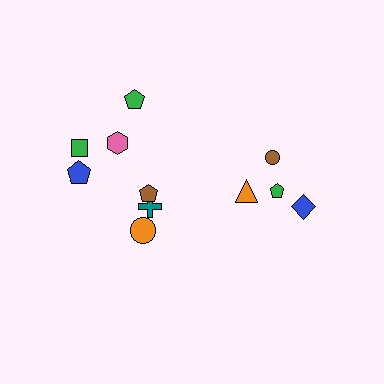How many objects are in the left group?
There are 7 objects.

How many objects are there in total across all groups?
There are 11 objects.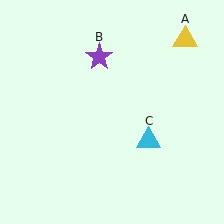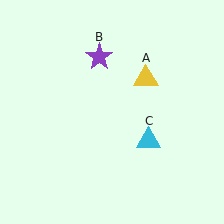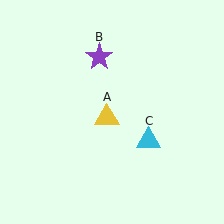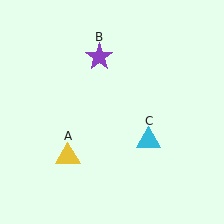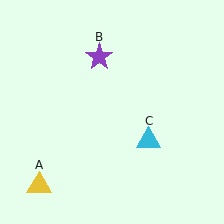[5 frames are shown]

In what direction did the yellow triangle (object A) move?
The yellow triangle (object A) moved down and to the left.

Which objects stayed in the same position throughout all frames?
Purple star (object B) and cyan triangle (object C) remained stationary.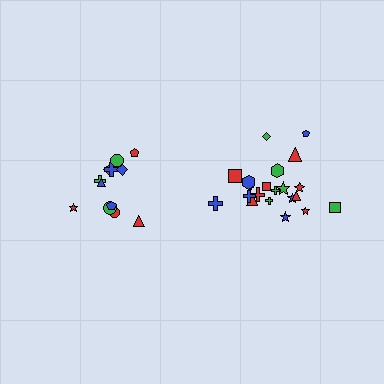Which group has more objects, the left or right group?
The right group.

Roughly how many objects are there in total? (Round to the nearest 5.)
Roughly 35 objects in total.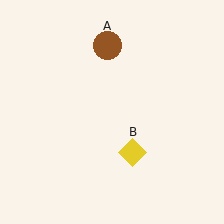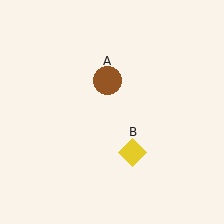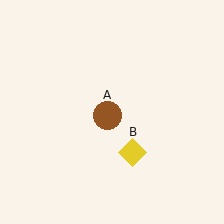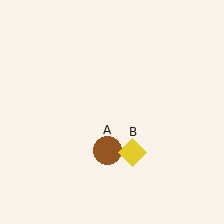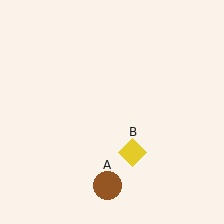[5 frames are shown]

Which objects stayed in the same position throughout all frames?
Yellow diamond (object B) remained stationary.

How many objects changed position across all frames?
1 object changed position: brown circle (object A).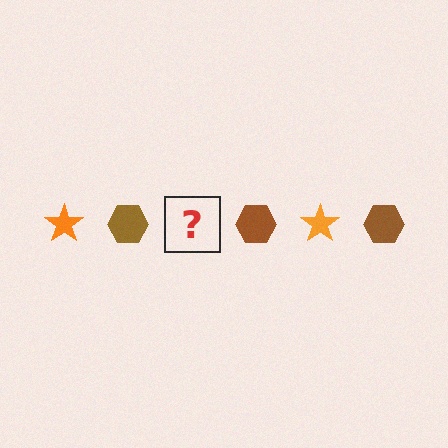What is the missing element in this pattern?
The missing element is an orange star.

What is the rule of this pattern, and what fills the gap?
The rule is that the pattern alternates between orange star and brown hexagon. The gap should be filled with an orange star.